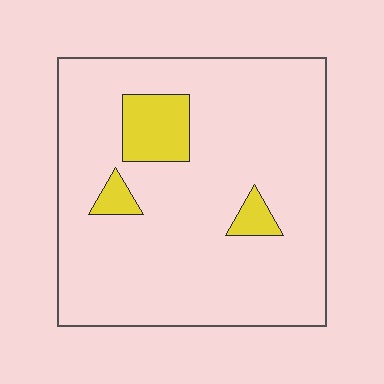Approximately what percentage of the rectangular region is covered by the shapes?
Approximately 10%.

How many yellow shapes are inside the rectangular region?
3.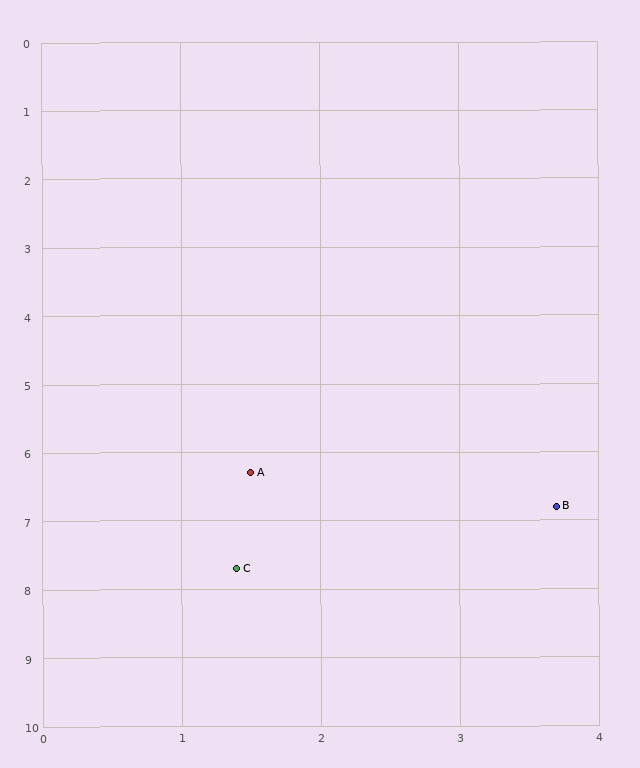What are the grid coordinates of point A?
Point A is at approximately (1.5, 6.3).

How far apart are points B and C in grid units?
Points B and C are about 2.5 grid units apart.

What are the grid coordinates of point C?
Point C is at approximately (1.4, 7.7).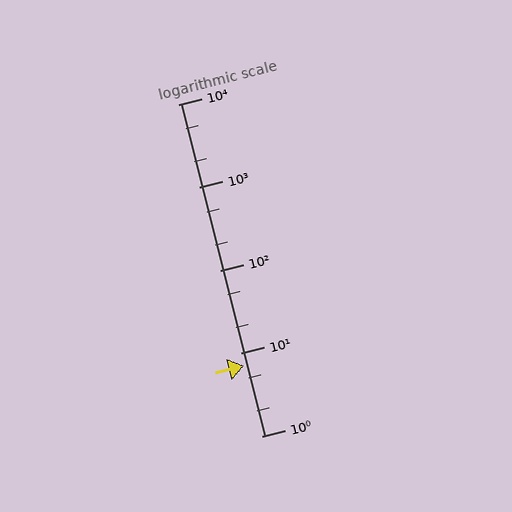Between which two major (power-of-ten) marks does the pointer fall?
The pointer is between 1 and 10.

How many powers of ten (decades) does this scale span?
The scale spans 4 decades, from 1 to 10000.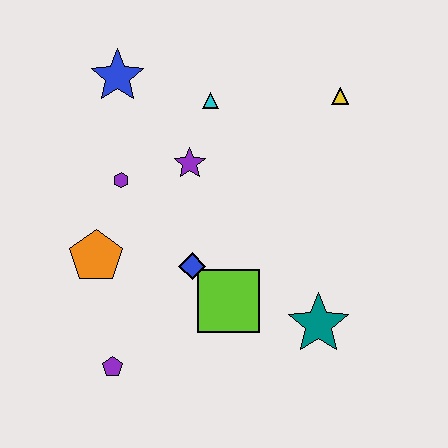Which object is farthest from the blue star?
The teal star is farthest from the blue star.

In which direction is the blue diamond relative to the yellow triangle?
The blue diamond is below the yellow triangle.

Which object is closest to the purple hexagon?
The purple star is closest to the purple hexagon.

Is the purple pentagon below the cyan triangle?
Yes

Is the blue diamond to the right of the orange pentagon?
Yes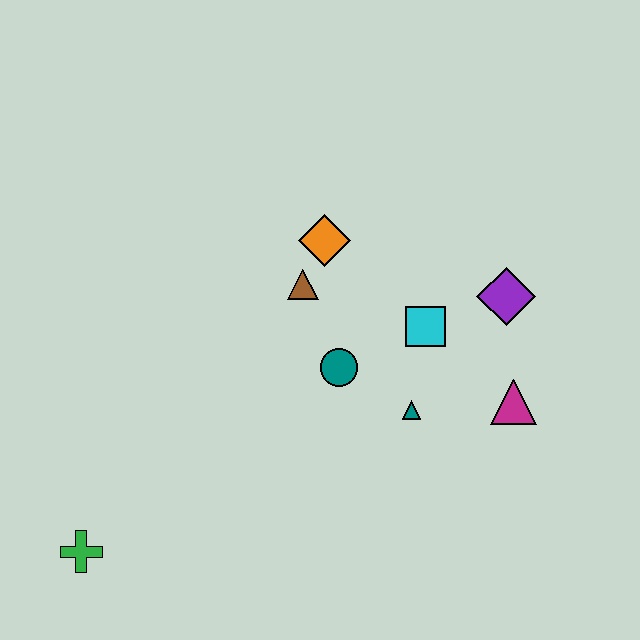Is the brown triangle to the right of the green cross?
Yes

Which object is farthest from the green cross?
The purple diamond is farthest from the green cross.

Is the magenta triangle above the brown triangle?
No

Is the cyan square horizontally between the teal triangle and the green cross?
No